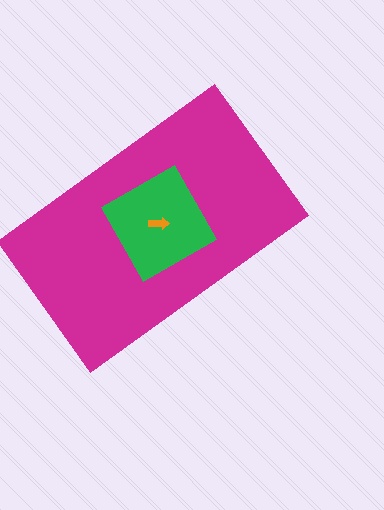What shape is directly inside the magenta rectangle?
The green square.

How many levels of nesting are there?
3.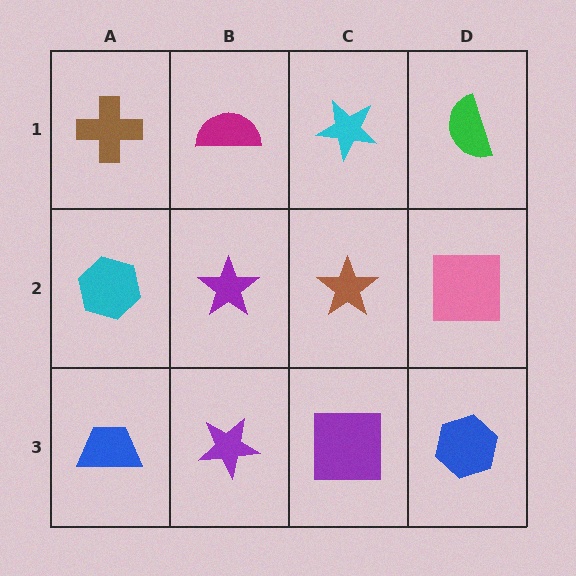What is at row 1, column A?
A brown cross.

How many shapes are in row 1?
4 shapes.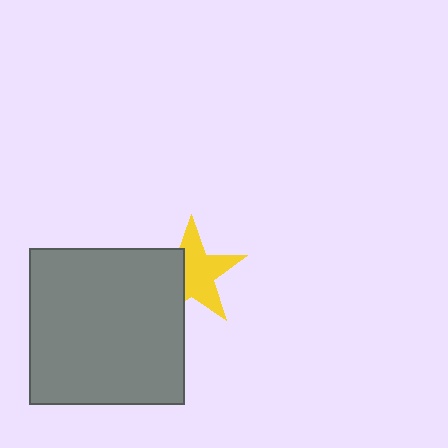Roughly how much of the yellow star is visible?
About half of it is visible (roughly 63%).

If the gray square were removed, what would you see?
You would see the complete yellow star.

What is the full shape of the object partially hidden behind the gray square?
The partially hidden object is a yellow star.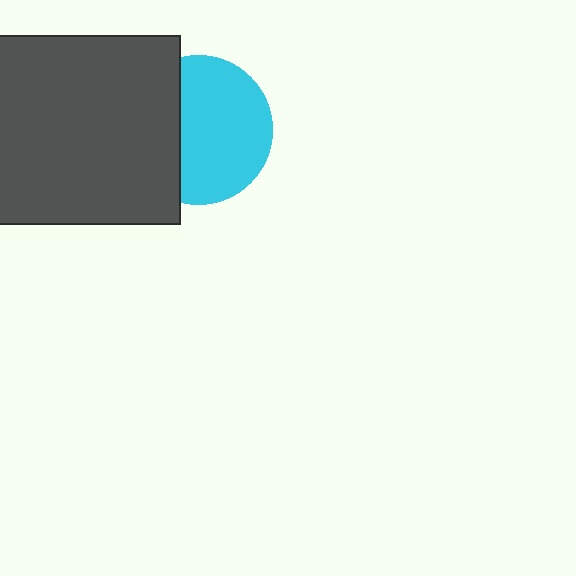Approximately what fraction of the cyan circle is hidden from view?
Roughly 36% of the cyan circle is hidden behind the dark gray rectangle.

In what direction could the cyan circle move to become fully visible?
The cyan circle could move right. That would shift it out from behind the dark gray rectangle entirely.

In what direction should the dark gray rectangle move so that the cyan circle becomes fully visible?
The dark gray rectangle should move left. That is the shortest direction to clear the overlap and leave the cyan circle fully visible.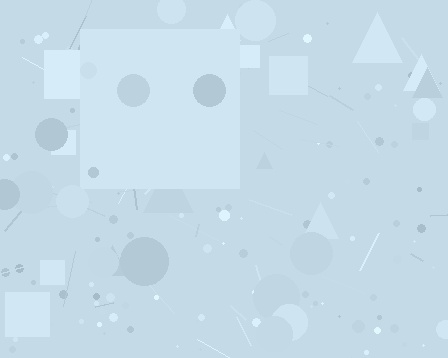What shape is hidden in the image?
A square is hidden in the image.